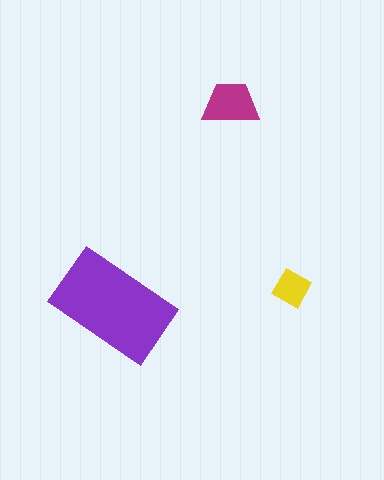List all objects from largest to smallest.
The purple rectangle, the magenta trapezoid, the yellow diamond.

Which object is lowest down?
The purple rectangle is bottommost.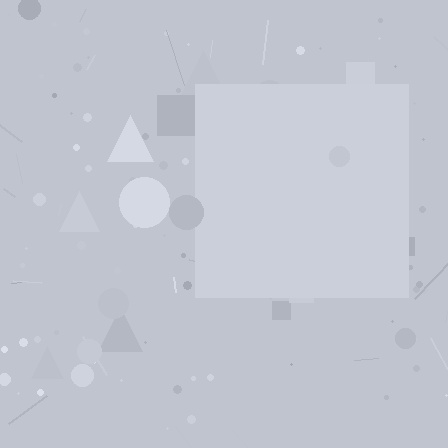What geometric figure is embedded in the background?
A square is embedded in the background.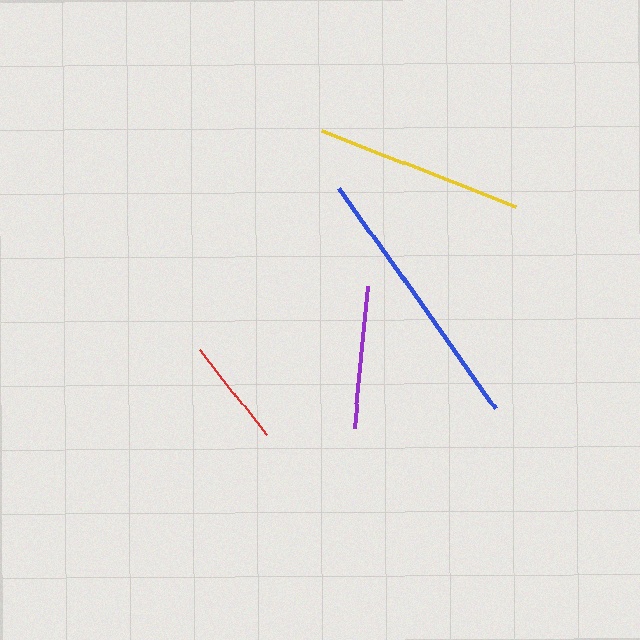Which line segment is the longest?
The blue line is the longest at approximately 270 pixels.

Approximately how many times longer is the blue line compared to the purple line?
The blue line is approximately 1.9 times the length of the purple line.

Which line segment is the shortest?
The red line is the shortest at approximately 108 pixels.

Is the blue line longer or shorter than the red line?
The blue line is longer than the red line.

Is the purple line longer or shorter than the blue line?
The blue line is longer than the purple line.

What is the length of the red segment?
The red segment is approximately 108 pixels long.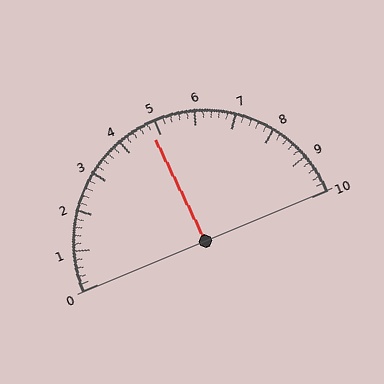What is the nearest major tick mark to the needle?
The nearest major tick mark is 5.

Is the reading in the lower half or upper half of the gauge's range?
The reading is in the lower half of the range (0 to 10).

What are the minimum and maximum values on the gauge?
The gauge ranges from 0 to 10.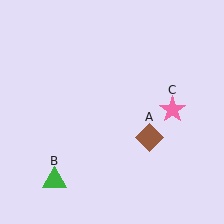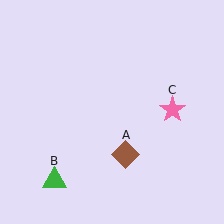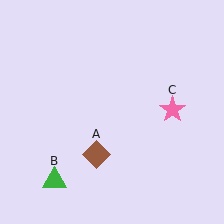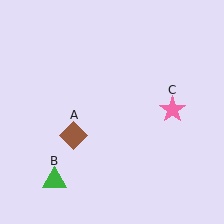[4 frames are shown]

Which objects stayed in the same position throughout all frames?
Green triangle (object B) and pink star (object C) remained stationary.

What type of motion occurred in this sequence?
The brown diamond (object A) rotated clockwise around the center of the scene.